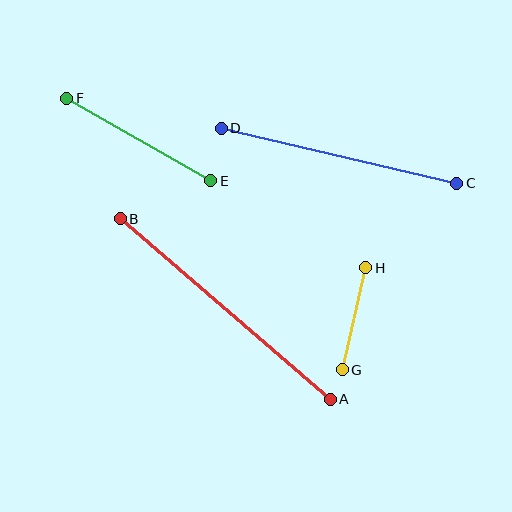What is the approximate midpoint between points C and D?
The midpoint is at approximately (339, 156) pixels.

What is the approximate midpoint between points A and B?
The midpoint is at approximately (225, 309) pixels.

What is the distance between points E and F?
The distance is approximately 166 pixels.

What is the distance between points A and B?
The distance is approximately 277 pixels.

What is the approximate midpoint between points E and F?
The midpoint is at approximately (139, 140) pixels.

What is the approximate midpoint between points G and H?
The midpoint is at approximately (354, 319) pixels.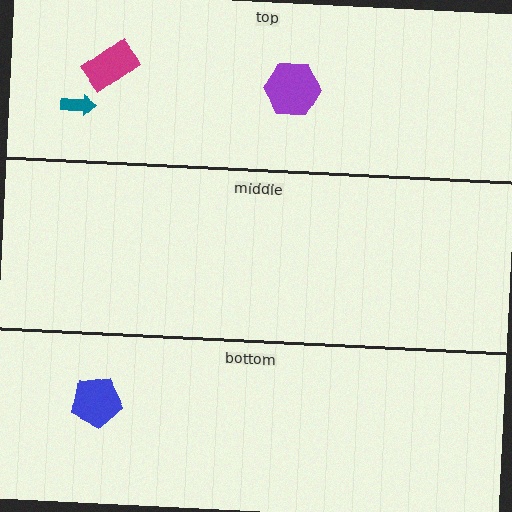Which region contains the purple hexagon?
The top region.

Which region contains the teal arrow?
The top region.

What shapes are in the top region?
The purple hexagon, the teal arrow, the magenta rectangle.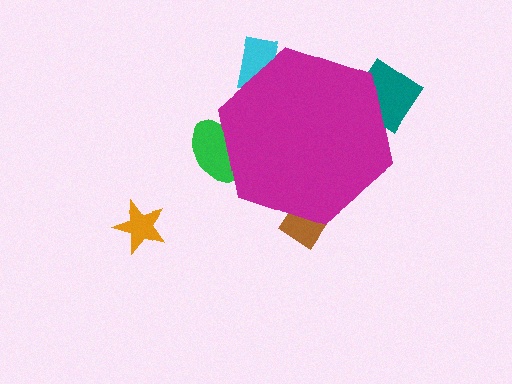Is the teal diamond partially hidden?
Yes, the teal diamond is partially hidden behind the magenta hexagon.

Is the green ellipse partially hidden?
Yes, the green ellipse is partially hidden behind the magenta hexagon.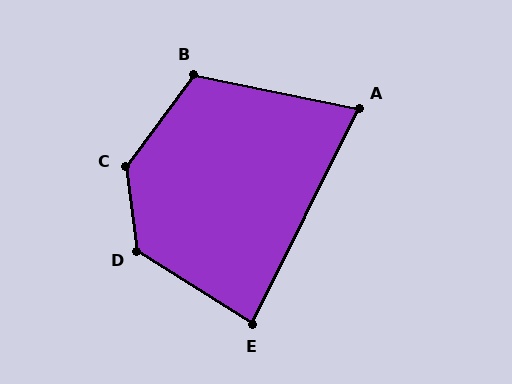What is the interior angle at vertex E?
Approximately 84 degrees (acute).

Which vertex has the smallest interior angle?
A, at approximately 75 degrees.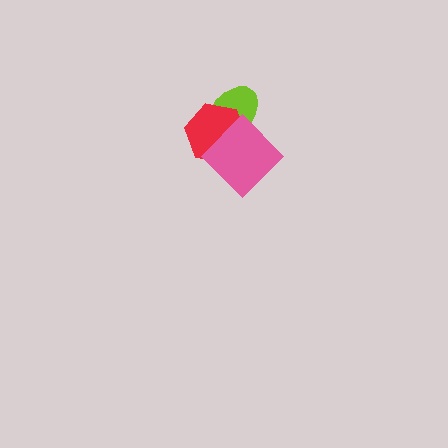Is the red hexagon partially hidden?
Yes, it is partially covered by another shape.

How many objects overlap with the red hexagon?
2 objects overlap with the red hexagon.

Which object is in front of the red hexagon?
The pink diamond is in front of the red hexagon.